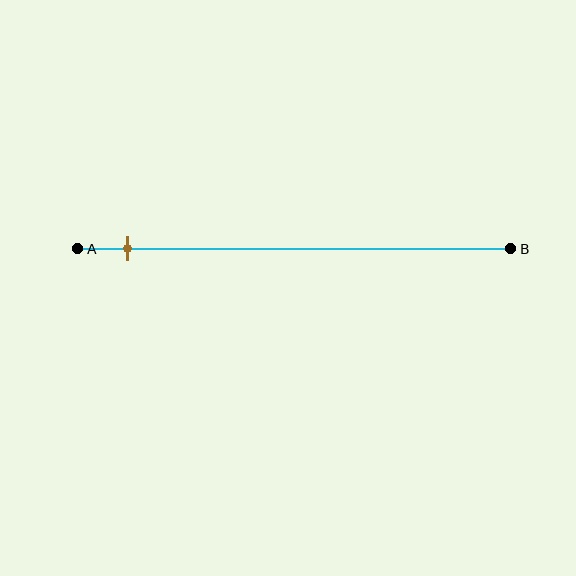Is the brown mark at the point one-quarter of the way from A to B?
No, the mark is at about 10% from A, not at the 25% one-quarter point.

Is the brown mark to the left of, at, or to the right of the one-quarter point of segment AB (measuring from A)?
The brown mark is to the left of the one-quarter point of segment AB.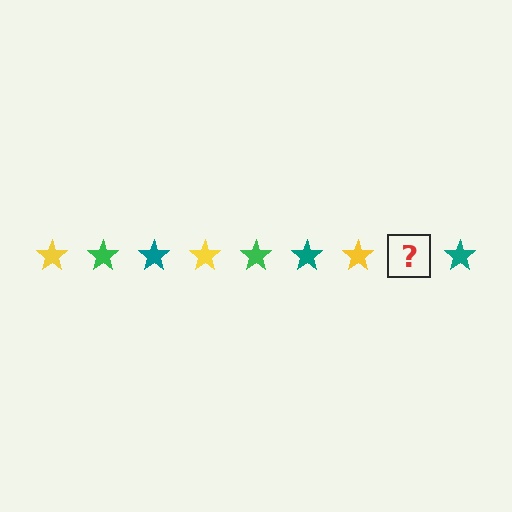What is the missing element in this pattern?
The missing element is a green star.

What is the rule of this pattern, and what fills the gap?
The rule is that the pattern cycles through yellow, green, teal stars. The gap should be filled with a green star.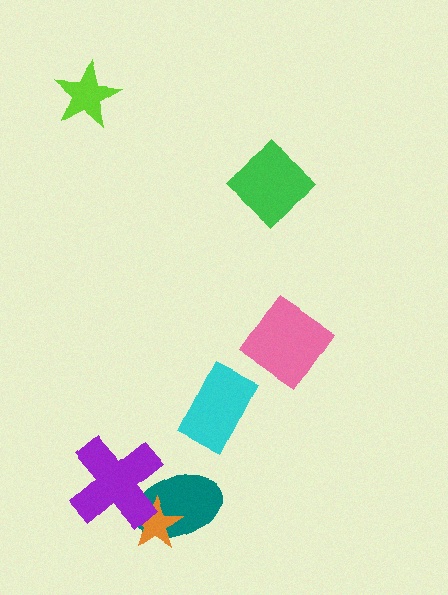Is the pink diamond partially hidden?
No, no other shape covers it.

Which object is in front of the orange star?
The purple cross is in front of the orange star.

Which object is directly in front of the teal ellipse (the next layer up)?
The orange star is directly in front of the teal ellipse.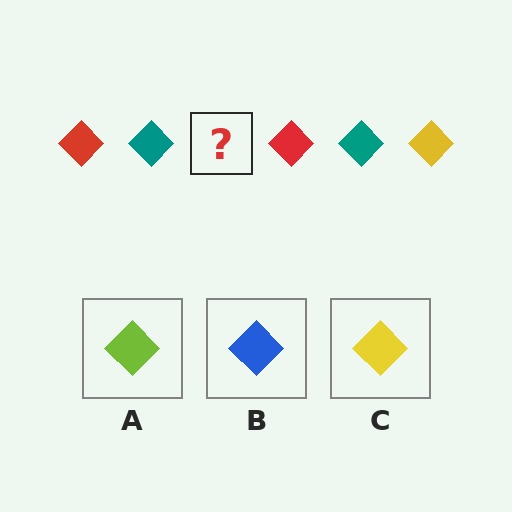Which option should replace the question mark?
Option C.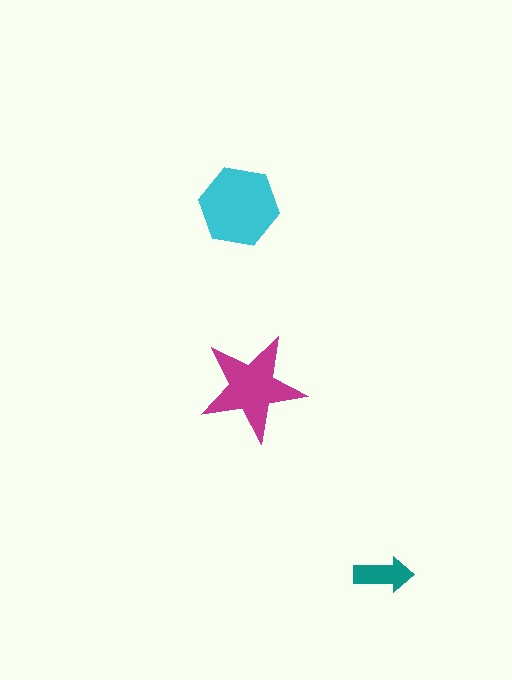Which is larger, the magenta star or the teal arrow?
The magenta star.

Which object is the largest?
The cyan hexagon.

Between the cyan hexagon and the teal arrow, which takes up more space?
The cyan hexagon.